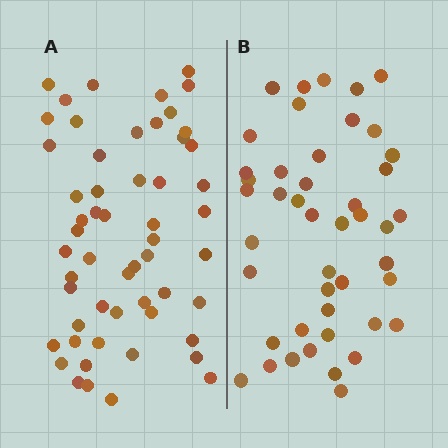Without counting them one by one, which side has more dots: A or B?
Region A (the left region) has more dots.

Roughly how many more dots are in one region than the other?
Region A has roughly 10 or so more dots than region B.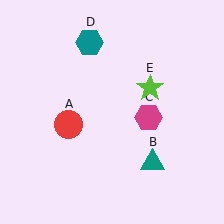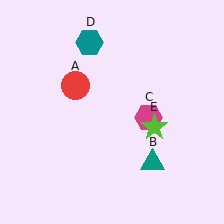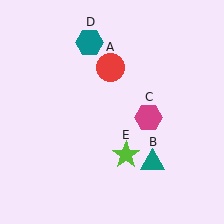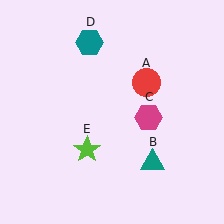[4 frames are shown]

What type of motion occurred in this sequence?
The red circle (object A), lime star (object E) rotated clockwise around the center of the scene.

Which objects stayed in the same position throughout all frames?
Teal triangle (object B) and magenta hexagon (object C) and teal hexagon (object D) remained stationary.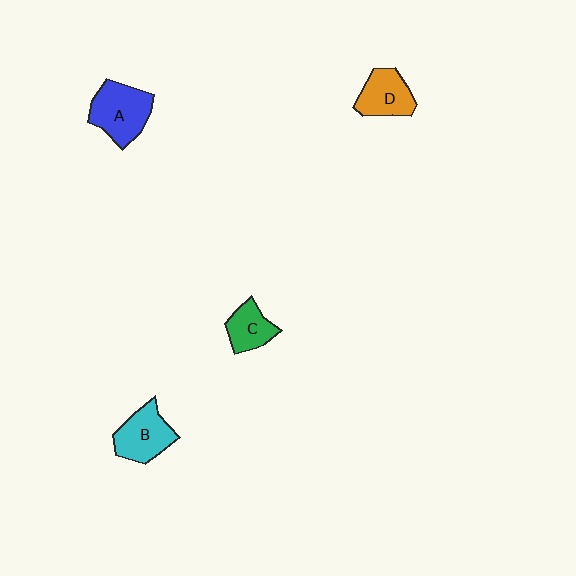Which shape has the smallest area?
Shape C (green).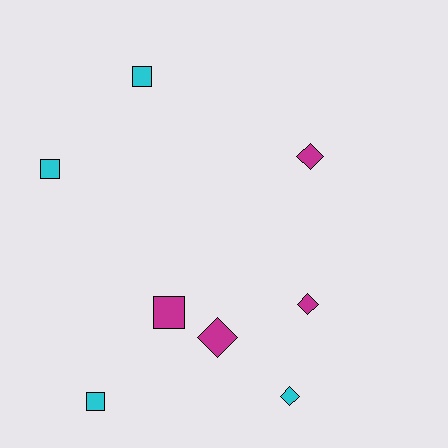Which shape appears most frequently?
Square, with 4 objects.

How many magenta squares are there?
There is 1 magenta square.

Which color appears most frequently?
Magenta, with 4 objects.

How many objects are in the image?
There are 8 objects.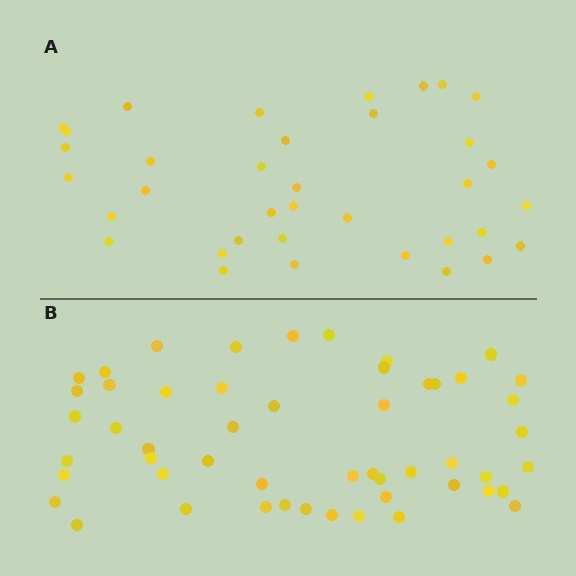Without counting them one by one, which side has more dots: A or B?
Region B (the bottom region) has more dots.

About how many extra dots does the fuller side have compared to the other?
Region B has approximately 15 more dots than region A.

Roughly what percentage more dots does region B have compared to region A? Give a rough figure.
About 45% more.